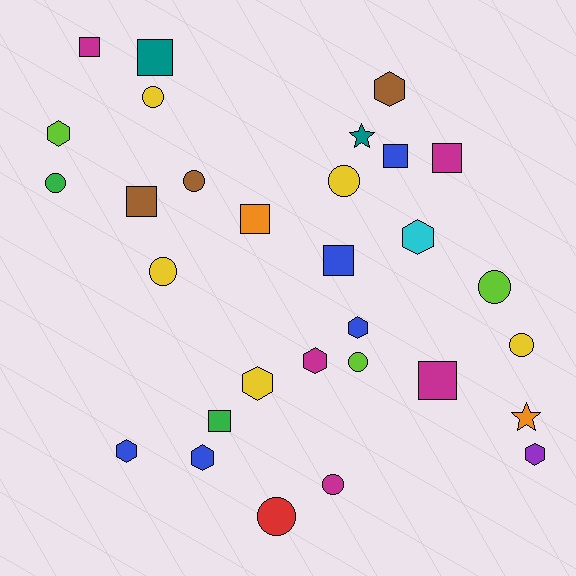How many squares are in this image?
There are 9 squares.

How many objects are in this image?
There are 30 objects.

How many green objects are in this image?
There are 2 green objects.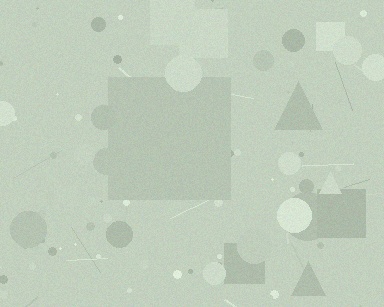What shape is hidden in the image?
A square is hidden in the image.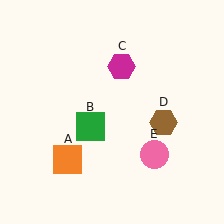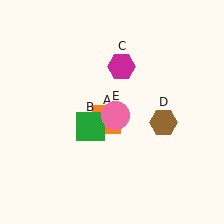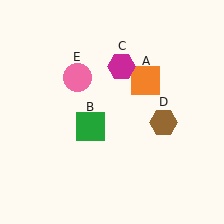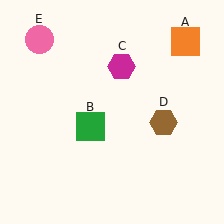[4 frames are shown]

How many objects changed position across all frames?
2 objects changed position: orange square (object A), pink circle (object E).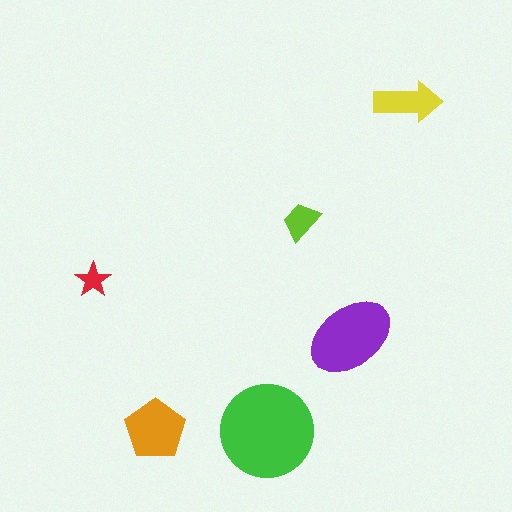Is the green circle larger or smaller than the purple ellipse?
Larger.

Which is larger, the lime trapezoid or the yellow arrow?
The yellow arrow.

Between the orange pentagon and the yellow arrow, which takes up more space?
The orange pentagon.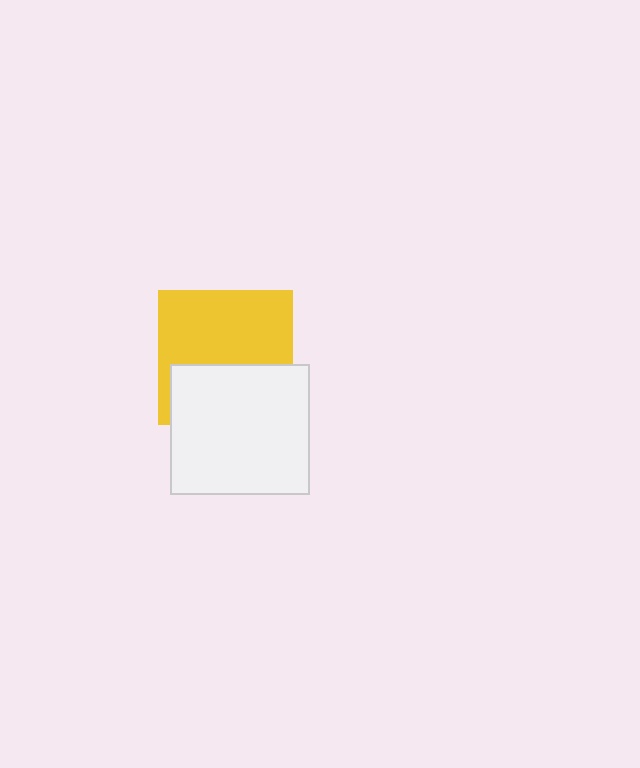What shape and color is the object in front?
The object in front is a white rectangle.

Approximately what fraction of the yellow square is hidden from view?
Roughly 42% of the yellow square is hidden behind the white rectangle.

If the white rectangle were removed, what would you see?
You would see the complete yellow square.